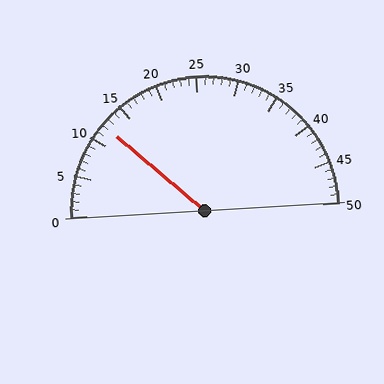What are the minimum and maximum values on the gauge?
The gauge ranges from 0 to 50.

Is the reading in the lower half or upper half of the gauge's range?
The reading is in the lower half of the range (0 to 50).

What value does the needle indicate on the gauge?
The needle indicates approximately 12.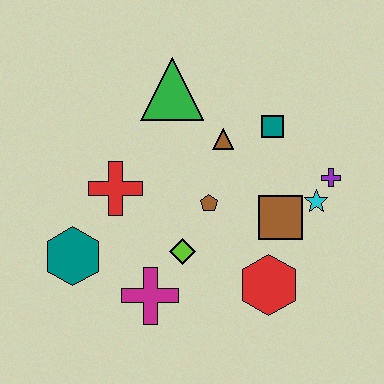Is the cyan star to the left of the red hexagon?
No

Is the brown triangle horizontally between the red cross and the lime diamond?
No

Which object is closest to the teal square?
The brown triangle is closest to the teal square.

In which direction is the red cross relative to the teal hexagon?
The red cross is above the teal hexagon.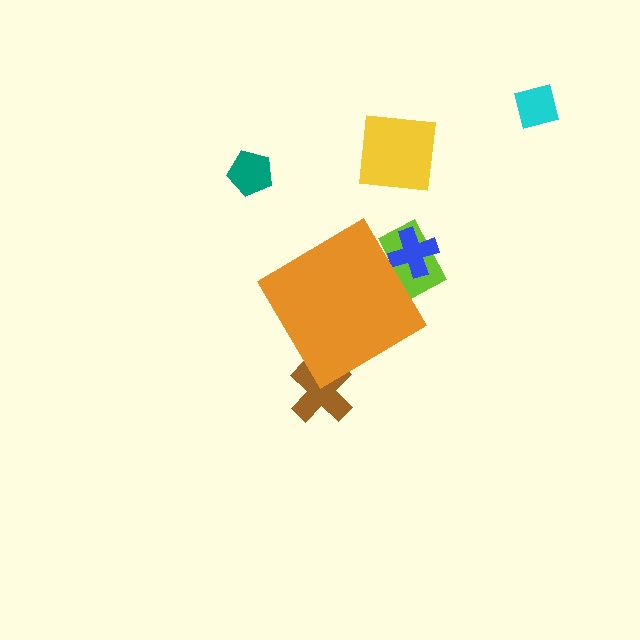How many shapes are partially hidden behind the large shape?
3 shapes are partially hidden.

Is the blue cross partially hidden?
Yes, the blue cross is partially hidden behind the orange diamond.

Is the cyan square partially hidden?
No, the cyan square is fully visible.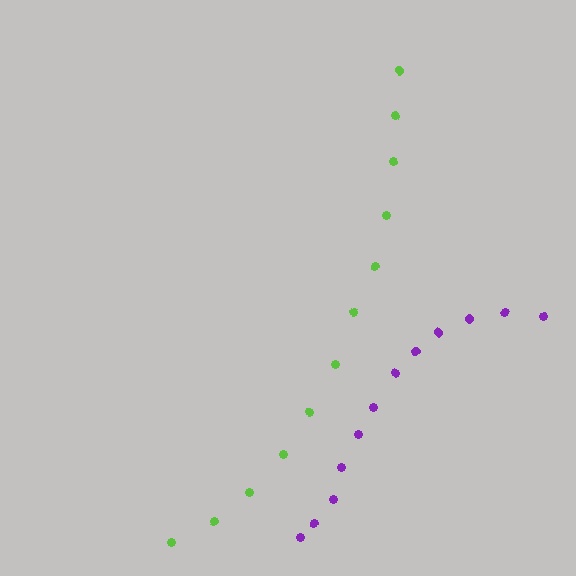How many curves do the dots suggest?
There are 2 distinct paths.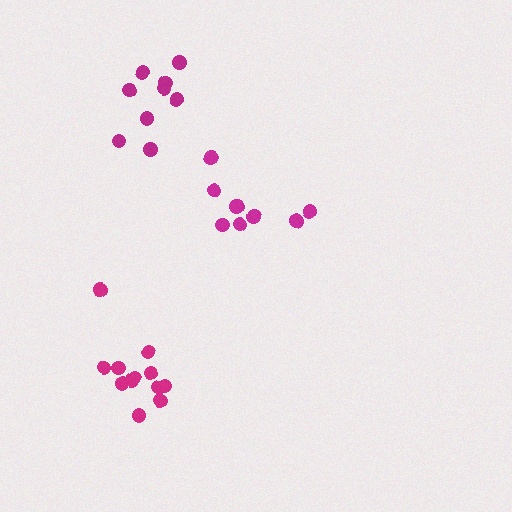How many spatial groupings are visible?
There are 3 spatial groupings.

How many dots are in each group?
Group 1: 9 dots, Group 2: 12 dots, Group 3: 9 dots (30 total).